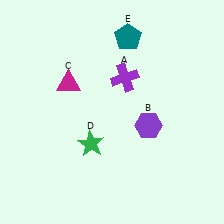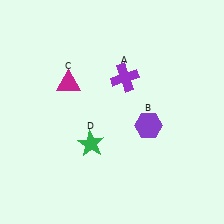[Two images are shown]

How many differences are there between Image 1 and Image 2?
There is 1 difference between the two images.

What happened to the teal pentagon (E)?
The teal pentagon (E) was removed in Image 2. It was in the top-right area of Image 1.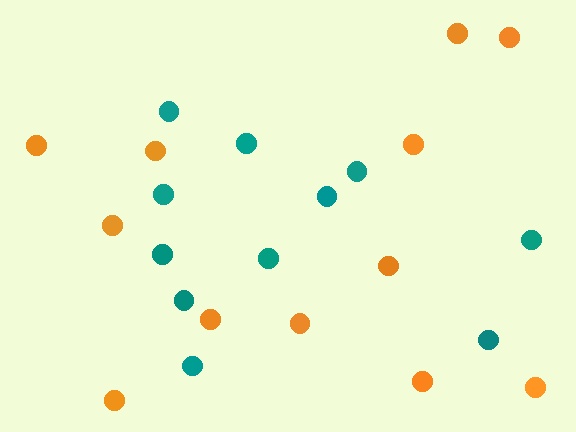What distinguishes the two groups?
There are 2 groups: one group of teal circles (11) and one group of orange circles (12).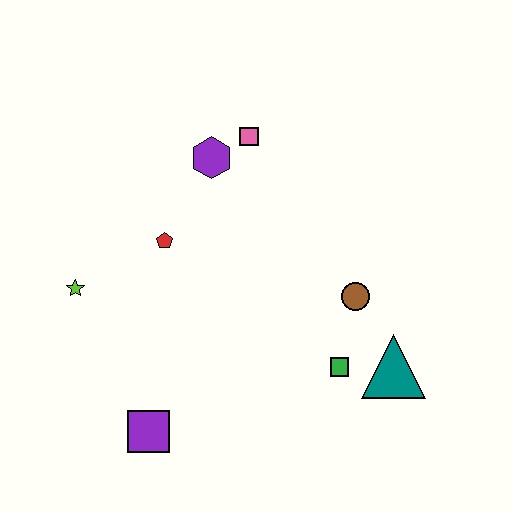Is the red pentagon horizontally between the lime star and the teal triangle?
Yes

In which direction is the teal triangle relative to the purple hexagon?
The teal triangle is below the purple hexagon.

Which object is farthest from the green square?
The lime star is farthest from the green square.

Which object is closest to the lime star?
The red pentagon is closest to the lime star.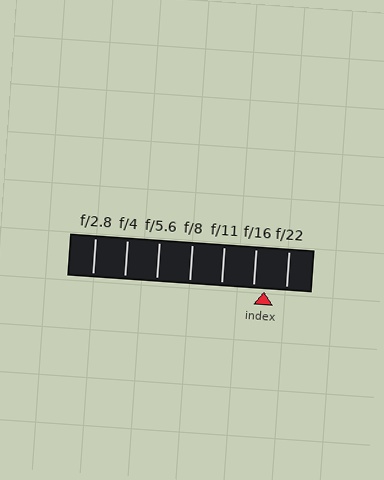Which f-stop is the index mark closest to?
The index mark is closest to f/16.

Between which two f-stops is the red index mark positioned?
The index mark is between f/16 and f/22.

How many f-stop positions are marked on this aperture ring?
There are 7 f-stop positions marked.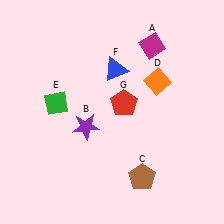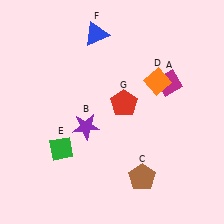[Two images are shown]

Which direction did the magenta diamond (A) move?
The magenta diamond (A) moved down.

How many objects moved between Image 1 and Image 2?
3 objects moved between the two images.